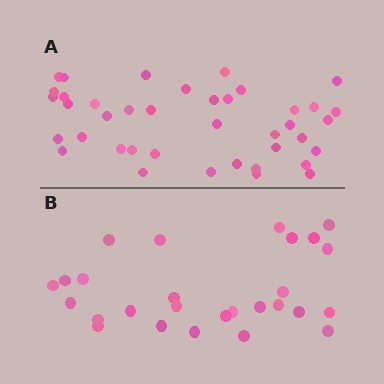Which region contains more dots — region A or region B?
Region A (the top region) has more dots.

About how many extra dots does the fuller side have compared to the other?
Region A has approximately 15 more dots than region B.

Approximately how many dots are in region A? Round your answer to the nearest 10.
About 40 dots.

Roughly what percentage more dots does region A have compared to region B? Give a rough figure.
About 50% more.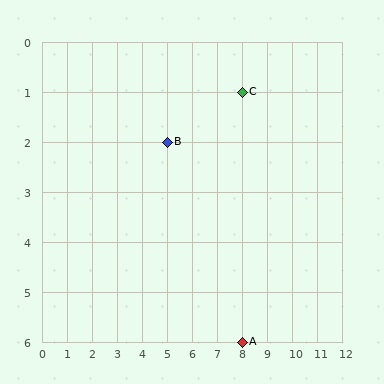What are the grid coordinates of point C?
Point C is at grid coordinates (8, 1).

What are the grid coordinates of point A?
Point A is at grid coordinates (8, 6).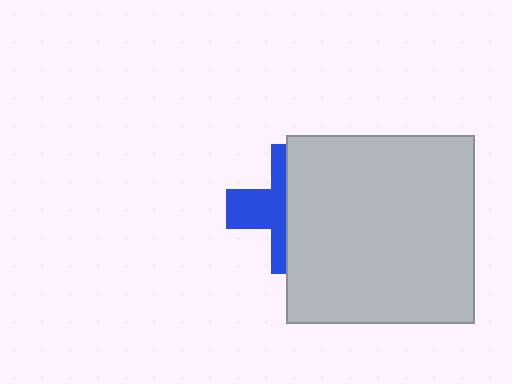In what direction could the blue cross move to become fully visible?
The blue cross could move left. That would shift it out from behind the light gray square entirely.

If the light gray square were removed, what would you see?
You would see the complete blue cross.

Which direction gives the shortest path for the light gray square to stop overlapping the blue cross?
Moving right gives the shortest separation.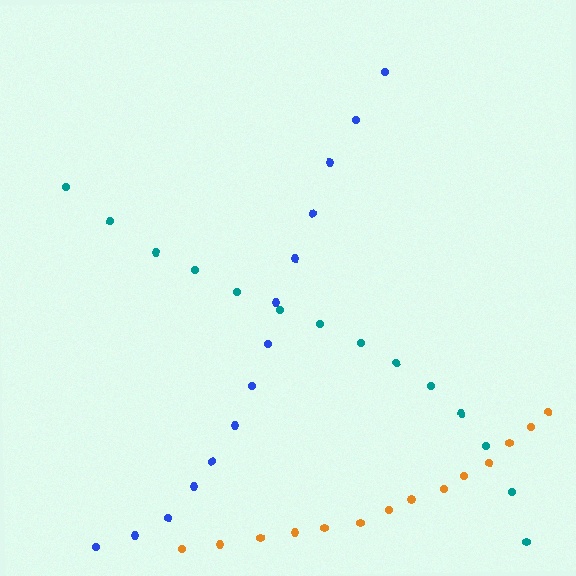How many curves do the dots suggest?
There are 3 distinct paths.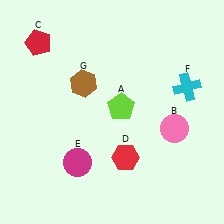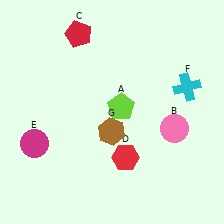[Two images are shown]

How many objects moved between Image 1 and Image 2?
3 objects moved between the two images.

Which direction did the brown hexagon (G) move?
The brown hexagon (G) moved down.